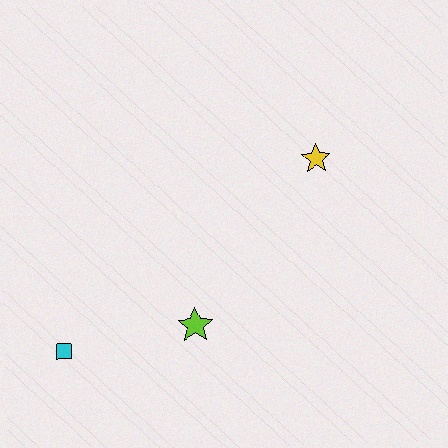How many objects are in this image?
There are 3 objects.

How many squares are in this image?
There is 1 square.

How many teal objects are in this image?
There are no teal objects.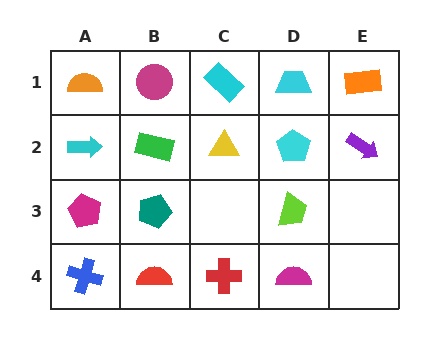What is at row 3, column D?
A lime trapezoid.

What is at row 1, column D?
A cyan trapezoid.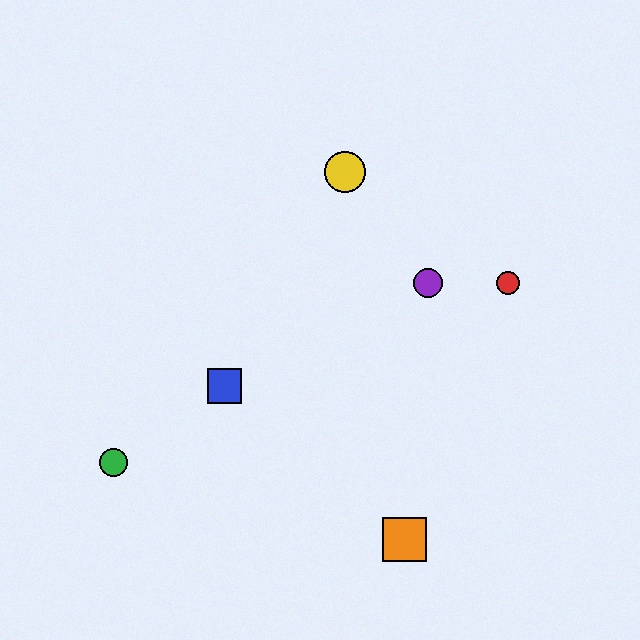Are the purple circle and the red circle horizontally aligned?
Yes, both are at y≈283.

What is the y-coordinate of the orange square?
The orange square is at y≈540.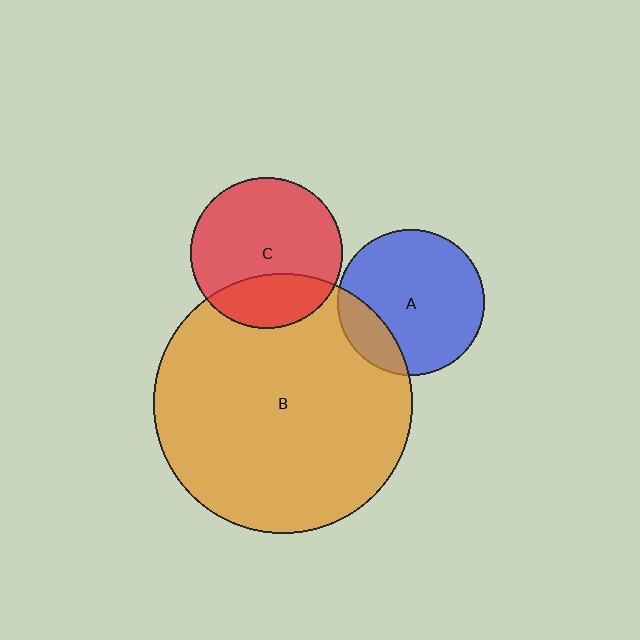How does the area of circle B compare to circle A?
Approximately 3.1 times.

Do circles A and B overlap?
Yes.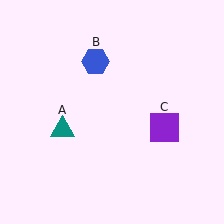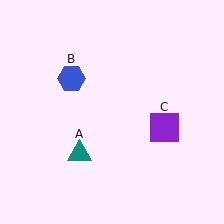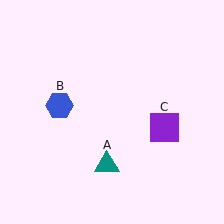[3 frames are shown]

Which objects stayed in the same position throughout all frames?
Purple square (object C) remained stationary.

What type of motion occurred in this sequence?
The teal triangle (object A), blue hexagon (object B) rotated counterclockwise around the center of the scene.